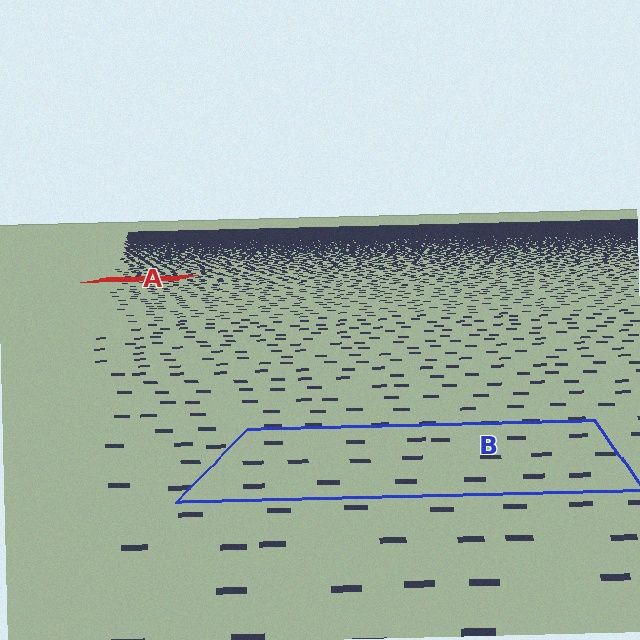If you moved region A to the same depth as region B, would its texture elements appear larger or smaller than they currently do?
They would appear larger. At a closer depth, the same texture elements are projected at a bigger on-screen size.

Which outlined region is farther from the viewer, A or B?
Region A is farther from the viewer — the texture elements inside it appear smaller and more densely packed.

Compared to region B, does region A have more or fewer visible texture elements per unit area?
Region A has more texture elements per unit area — they are packed more densely because it is farther away.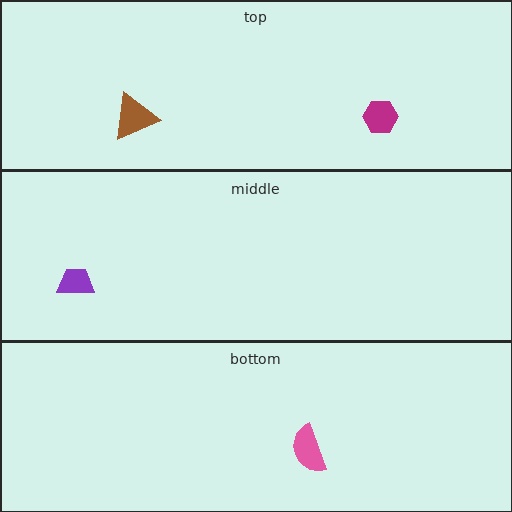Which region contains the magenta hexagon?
The top region.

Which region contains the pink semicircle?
The bottom region.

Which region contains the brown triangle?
The top region.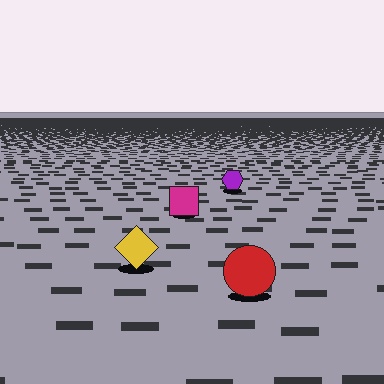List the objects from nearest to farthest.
From nearest to farthest: the red circle, the yellow diamond, the magenta square, the purple hexagon.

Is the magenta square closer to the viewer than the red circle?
No. The red circle is closer — you can tell from the texture gradient: the ground texture is coarser near it.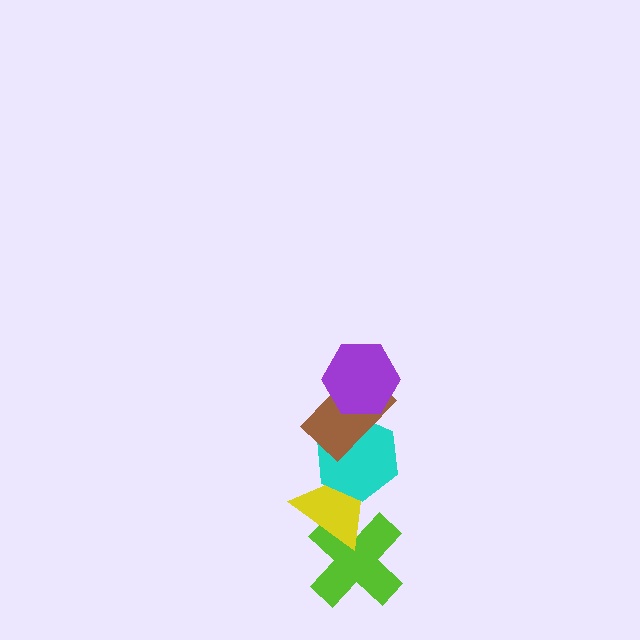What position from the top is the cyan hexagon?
The cyan hexagon is 3rd from the top.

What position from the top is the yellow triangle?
The yellow triangle is 4th from the top.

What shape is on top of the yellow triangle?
The cyan hexagon is on top of the yellow triangle.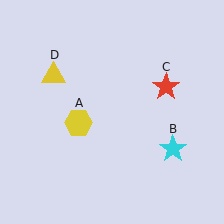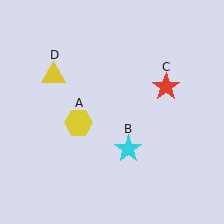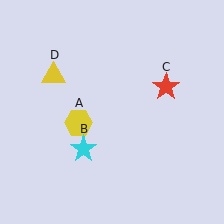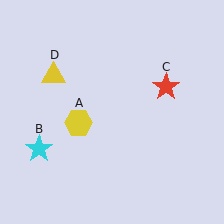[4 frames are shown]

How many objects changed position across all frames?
1 object changed position: cyan star (object B).